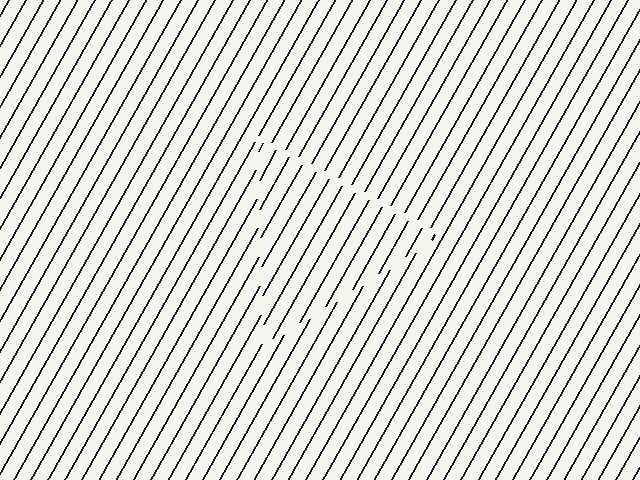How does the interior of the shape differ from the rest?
The interior of the shape contains the same grating, shifted by half a period — the contour is defined by the phase discontinuity where line-ends from the inner and outer gratings abut.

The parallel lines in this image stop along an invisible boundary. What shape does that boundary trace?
An illusory triangle. The interior of the shape contains the same grating, shifted by half a period — the contour is defined by the phase discontinuity where line-ends from the inner and outer gratings abut.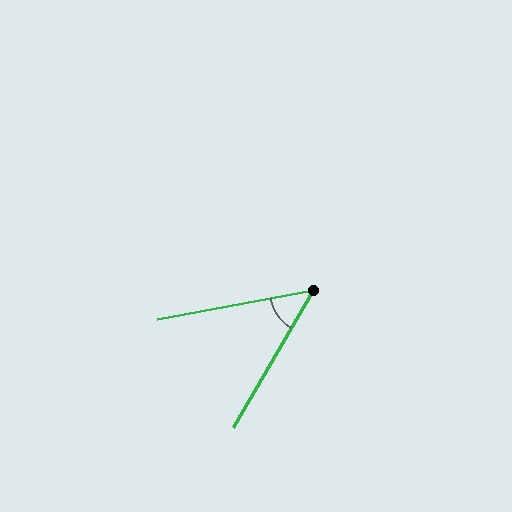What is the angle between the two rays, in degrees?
Approximately 49 degrees.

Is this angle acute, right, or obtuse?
It is acute.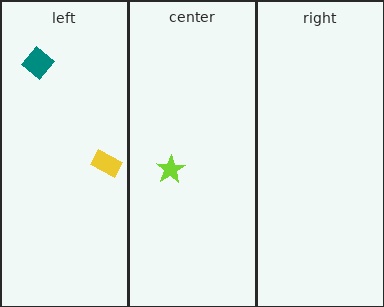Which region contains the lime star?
The center region.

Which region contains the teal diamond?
The left region.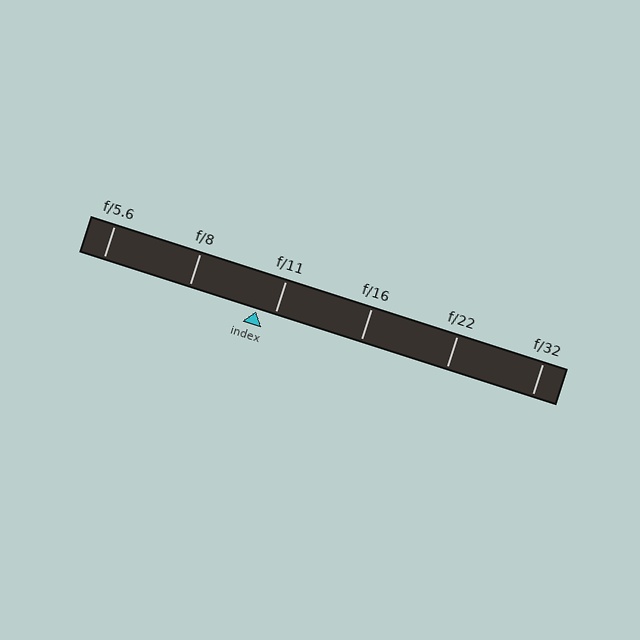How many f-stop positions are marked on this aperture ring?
There are 6 f-stop positions marked.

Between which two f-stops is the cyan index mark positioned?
The index mark is between f/8 and f/11.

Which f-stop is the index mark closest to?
The index mark is closest to f/11.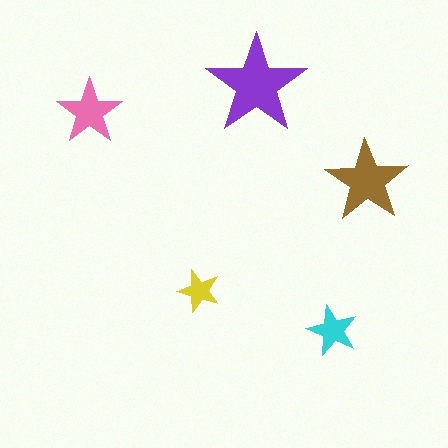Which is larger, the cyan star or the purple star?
The purple one.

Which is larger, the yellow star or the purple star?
The purple one.